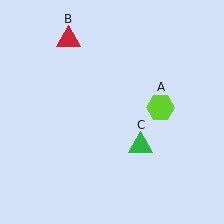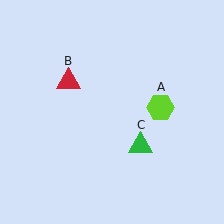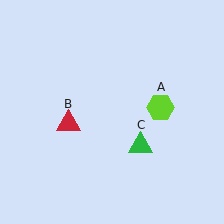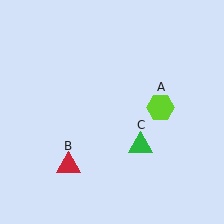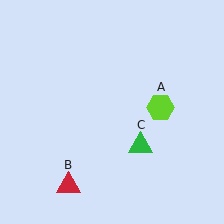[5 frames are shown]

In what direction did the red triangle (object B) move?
The red triangle (object B) moved down.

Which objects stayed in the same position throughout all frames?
Lime hexagon (object A) and green triangle (object C) remained stationary.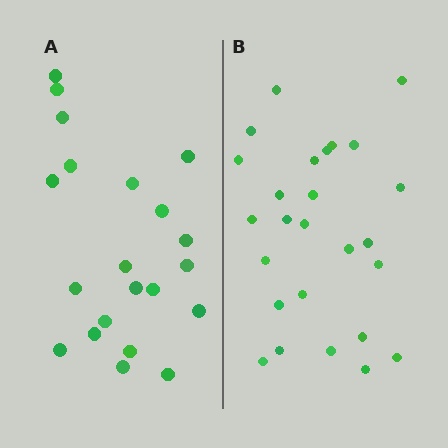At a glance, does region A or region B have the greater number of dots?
Region B (the right region) has more dots.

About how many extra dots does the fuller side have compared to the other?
Region B has about 5 more dots than region A.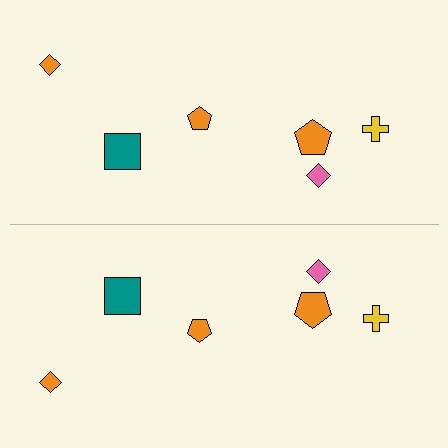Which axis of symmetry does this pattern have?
The pattern has a horizontal axis of symmetry running through the center of the image.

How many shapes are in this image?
There are 12 shapes in this image.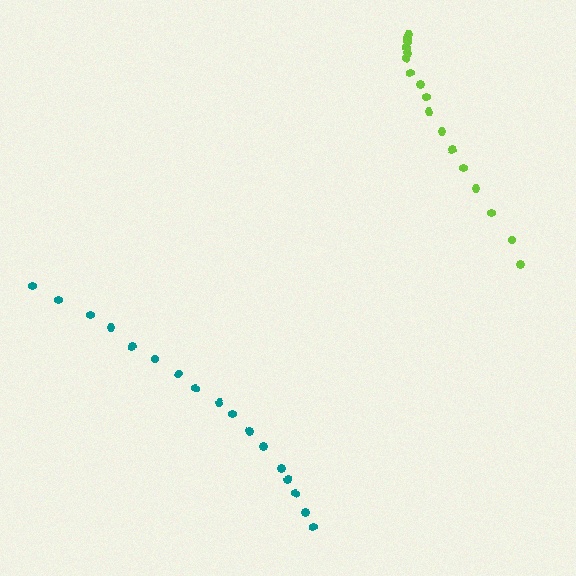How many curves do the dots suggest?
There are 2 distinct paths.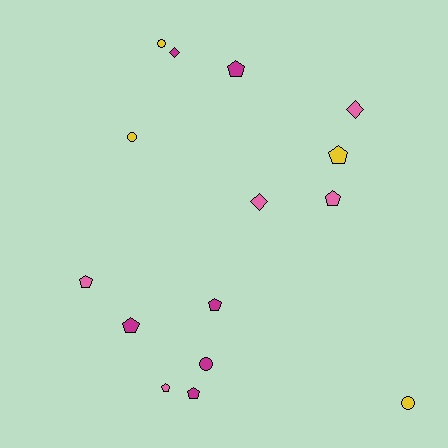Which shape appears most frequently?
Pentagon, with 8 objects.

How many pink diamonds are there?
There are 2 pink diamonds.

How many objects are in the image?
There are 15 objects.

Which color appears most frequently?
Magenta, with 6 objects.